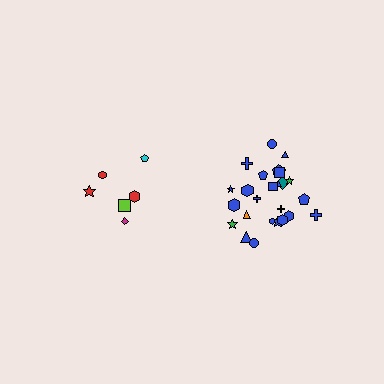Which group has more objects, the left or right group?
The right group.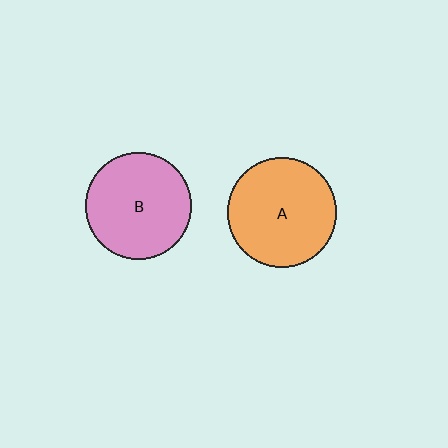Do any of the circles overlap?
No, none of the circles overlap.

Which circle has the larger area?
Circle A (orange).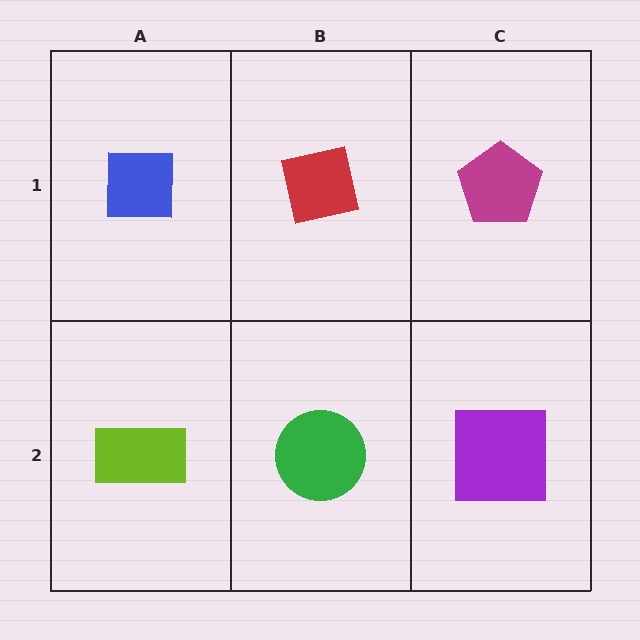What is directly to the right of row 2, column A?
A green circle.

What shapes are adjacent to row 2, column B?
A red square (row 1, column B), a lime rectangle (row 2, column A), a purple square (row 2, column C).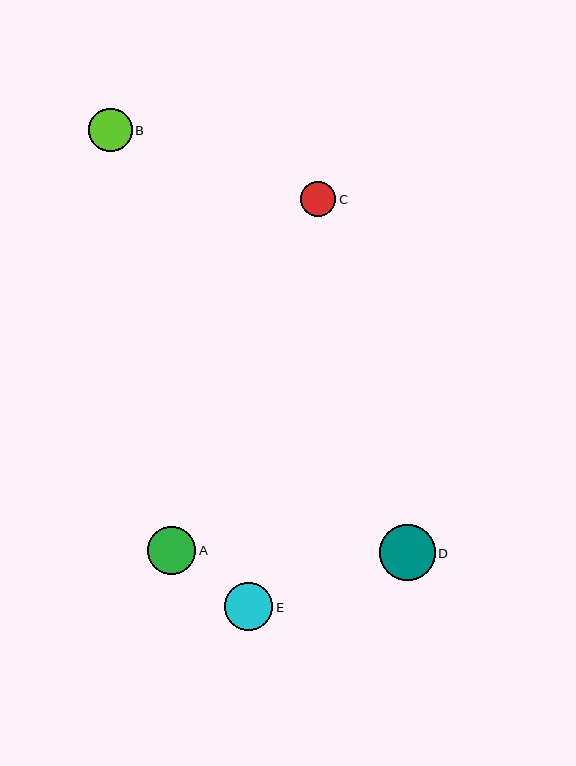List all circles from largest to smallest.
From largest to smallest: D, A, E, B, C.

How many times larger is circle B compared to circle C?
Circle B is approximately 1.2 times the size of circle C.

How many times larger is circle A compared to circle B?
Circle A is approximately 1.1 times the size of circle B.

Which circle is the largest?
Circle D is the largest with a size of approximately 56 pixels.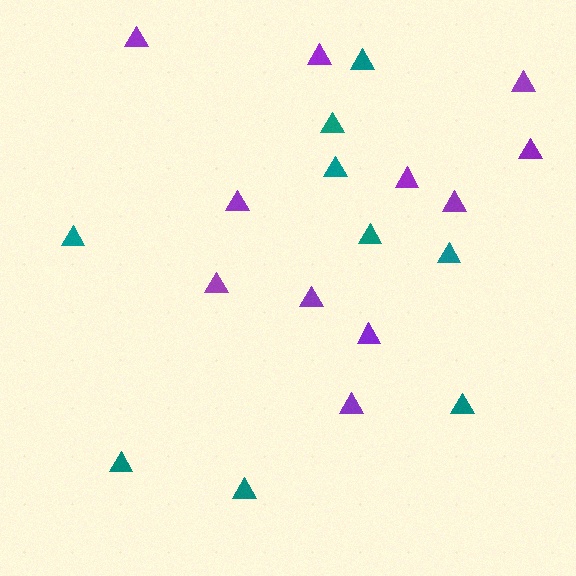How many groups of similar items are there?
There are 2 groups: one group of purple triangles (11) and one group of teal triangles (9).